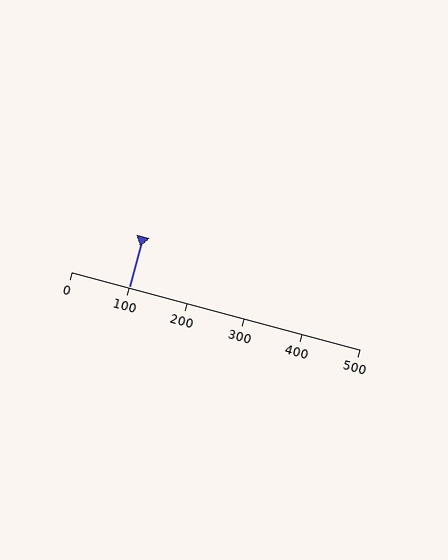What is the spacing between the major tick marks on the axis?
The major ticks are spaced 100 apart.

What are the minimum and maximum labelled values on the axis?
The axis runs from 0 to 500.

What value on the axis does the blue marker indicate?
The marker indicates approximately 100.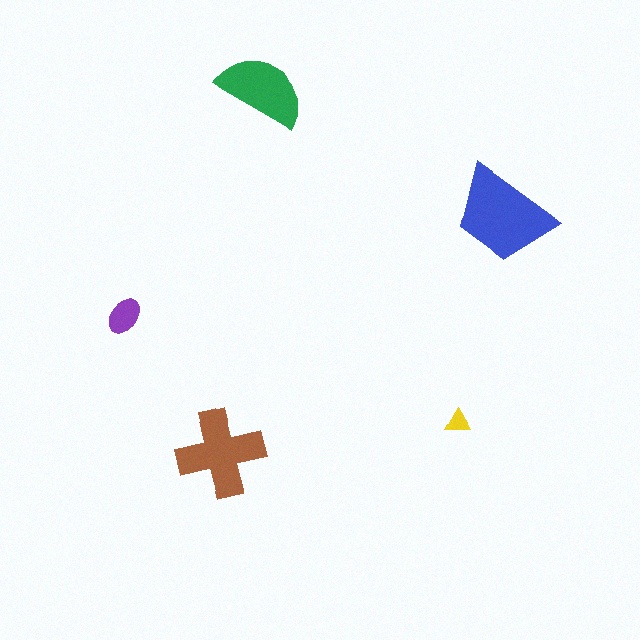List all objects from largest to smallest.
The blue trapezoid, the brown cross, the green semicircle, the purple ellipse, the yellow triangle.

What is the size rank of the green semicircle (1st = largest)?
3rd.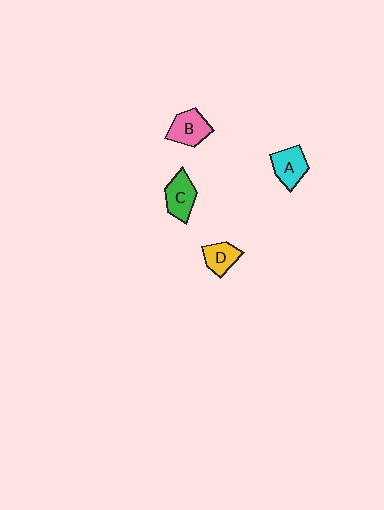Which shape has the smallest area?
Shape D (yellow).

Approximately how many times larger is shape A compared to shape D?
Approximately 1.2 times.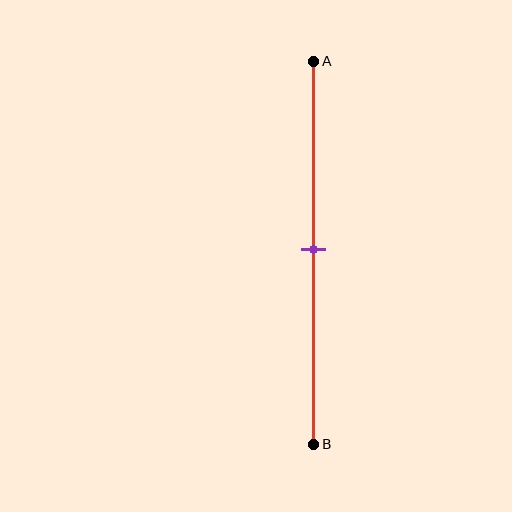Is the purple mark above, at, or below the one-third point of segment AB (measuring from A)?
The purple mark is below the one-third point of segment AB.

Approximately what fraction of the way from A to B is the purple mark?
The purple mark is approximately 50% of the way from A to B.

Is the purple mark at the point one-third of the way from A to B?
No, the mark is at about 50% from A, not at the 33% one-third point.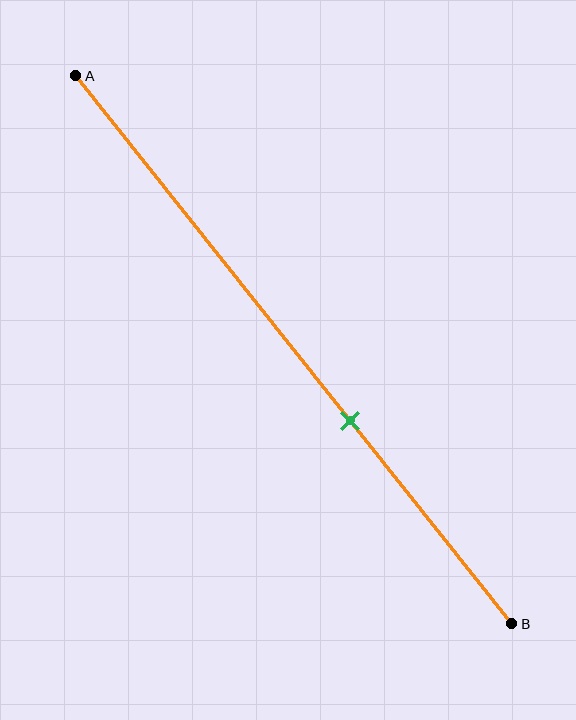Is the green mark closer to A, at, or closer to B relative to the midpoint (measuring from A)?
The green mark is closer to point B than the midpoint of segment AB.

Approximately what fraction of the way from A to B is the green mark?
The green mark is approximately 65% of the way from A to B.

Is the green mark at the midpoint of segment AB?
No, the mark is at about 65% from A, not at the 50% midpoint.